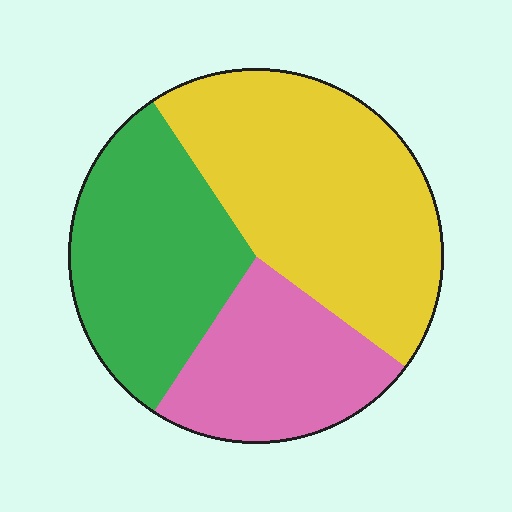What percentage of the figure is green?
Green takes up between a quarter and a half of the figure.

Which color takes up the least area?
Pink, at roughly 25%.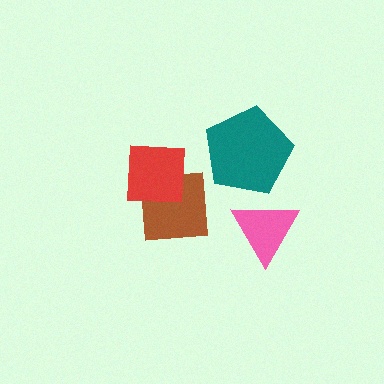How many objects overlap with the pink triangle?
0 objects overlap with the pink triangle.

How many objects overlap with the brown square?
1 object overlaps with the brown square.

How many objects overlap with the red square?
1 object overlaps with the red square.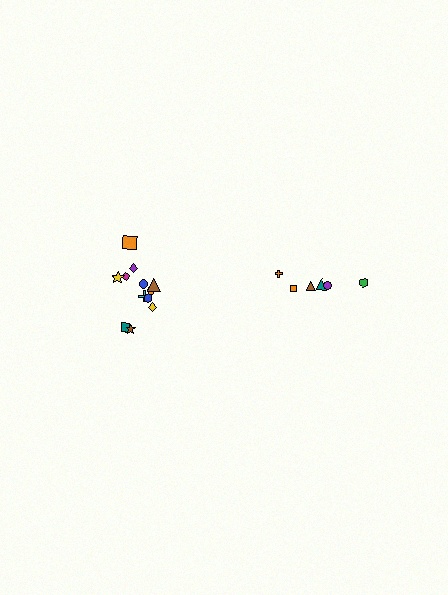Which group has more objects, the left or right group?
The left group.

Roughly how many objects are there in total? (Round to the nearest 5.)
Roughly 20 objects in total.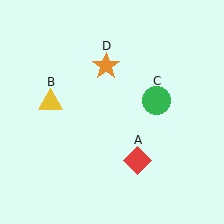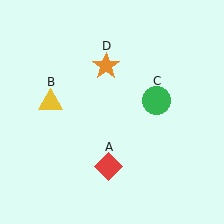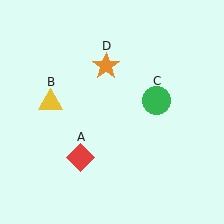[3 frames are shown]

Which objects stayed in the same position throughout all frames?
Yellow triangle (object B) and green circle (object C) and orange star (object D) remained stationary.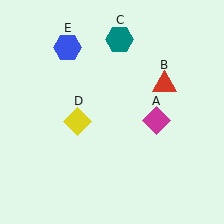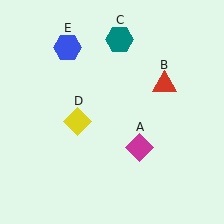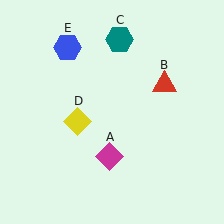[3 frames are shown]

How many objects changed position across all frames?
1 object changed position: magenta diamond (object A).